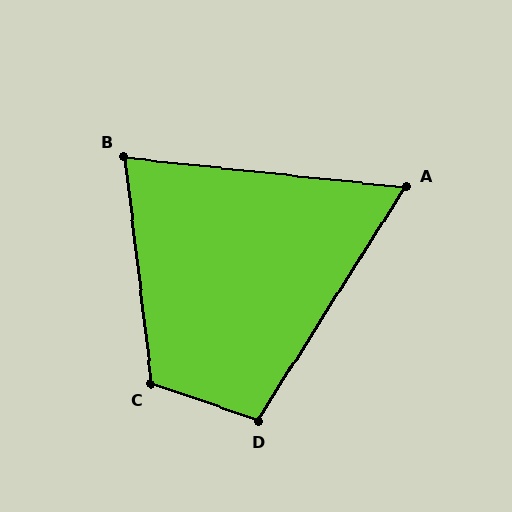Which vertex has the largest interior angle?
C, at approximately 116 degrees.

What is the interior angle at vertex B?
Approximately 77 degrees (acute).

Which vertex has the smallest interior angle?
A, at approximately 64 degrees.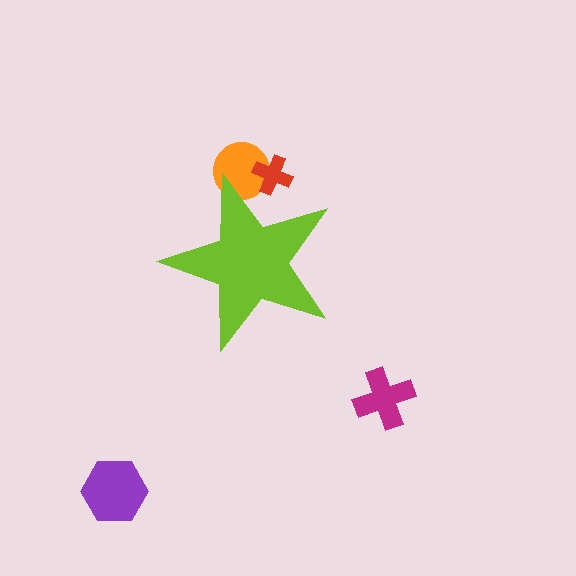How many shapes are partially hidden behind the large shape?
2 shapes are partially hidden.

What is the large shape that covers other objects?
A lime star.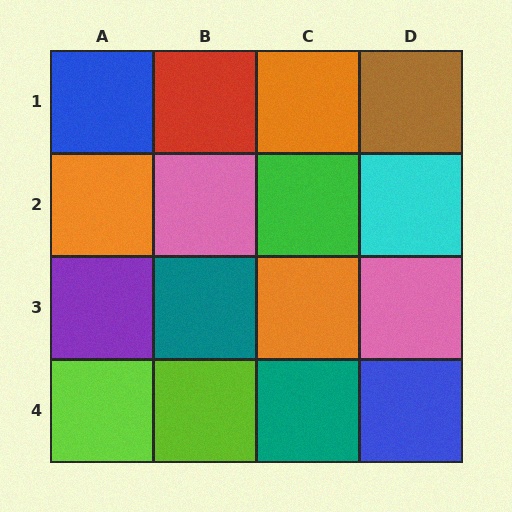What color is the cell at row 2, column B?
Pink.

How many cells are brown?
1 cell is brown.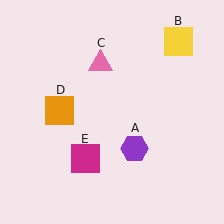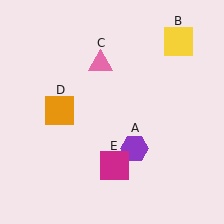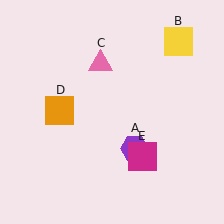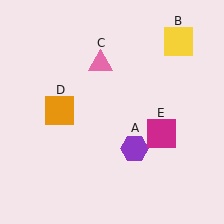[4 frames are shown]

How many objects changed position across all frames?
1 object changed position: magenta square (object E).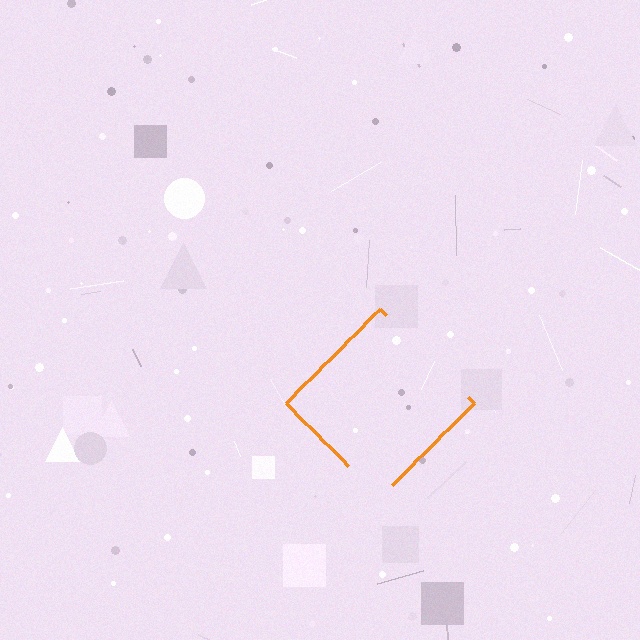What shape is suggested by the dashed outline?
The dashed outline suggests a diamond.